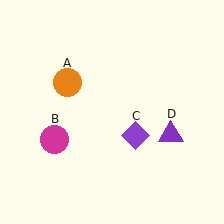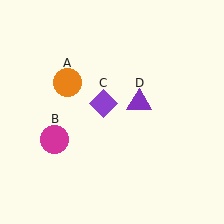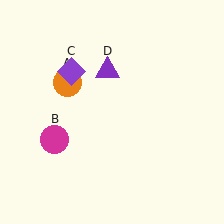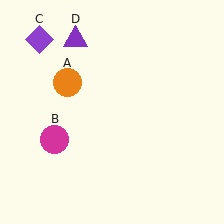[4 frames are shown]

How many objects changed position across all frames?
2 objects changed position: purple diamond (object C), purple triangle (object D).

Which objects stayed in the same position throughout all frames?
Orange circle (object A) and magenta circle (object B) remained stationary.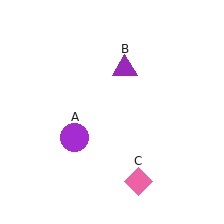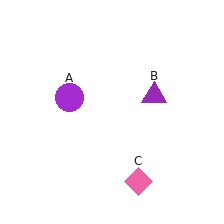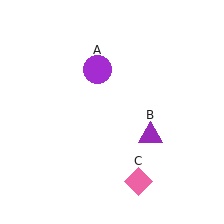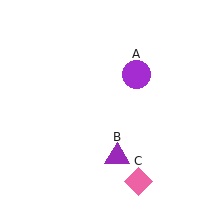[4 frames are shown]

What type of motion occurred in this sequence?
The purple circle (object A), purple triangle (object B) rotated clockwise around the center of the scene.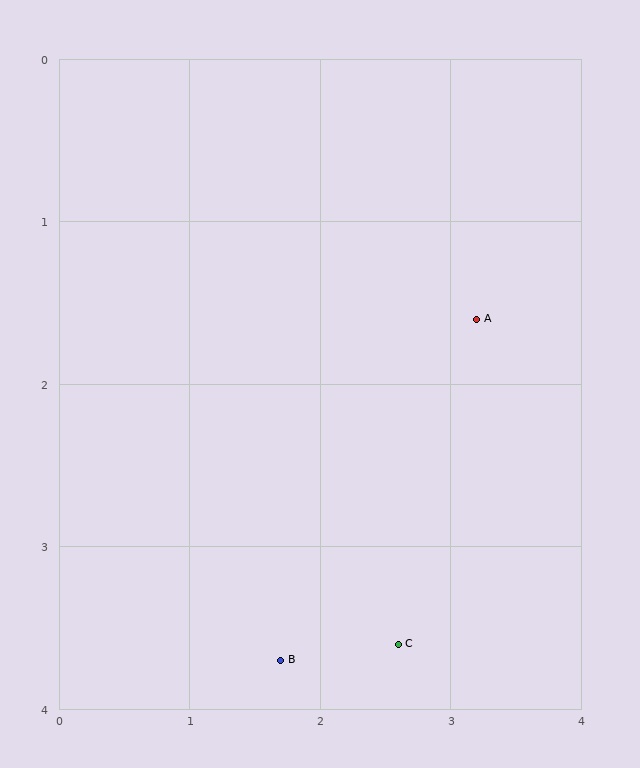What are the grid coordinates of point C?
Point C is at approximately (2.6, 3.6).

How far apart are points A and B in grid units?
Points A and B are about 2.6 grid units apart.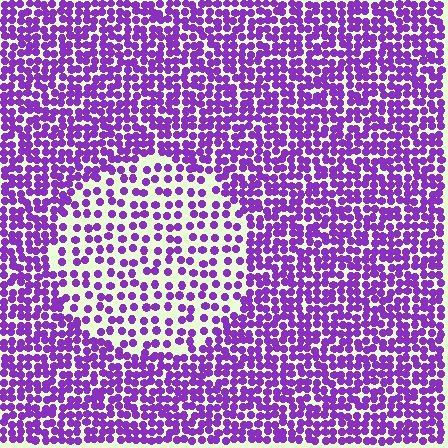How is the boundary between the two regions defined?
The boundary is defined by a change in element density (approximately 2.0x ratio). All elements are the same color, size, and shape.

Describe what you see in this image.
The image contains small purple elements arranged at two different densities. A circle-shaped region is visible where the elements are less densely packed than the surrounding area.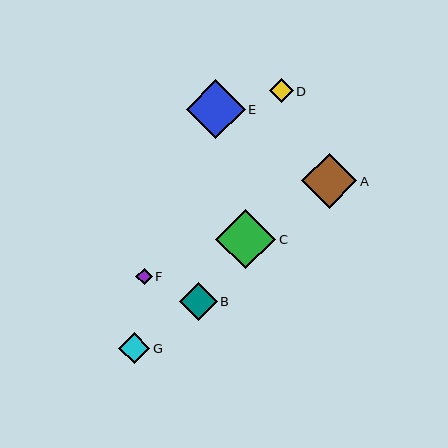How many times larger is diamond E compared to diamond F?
Diamond E is approximately 3.6 times the size of diamond F.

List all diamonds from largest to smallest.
From largest to smallest: C, E, A, B, G, D, F.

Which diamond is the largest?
Diamond C is the largest with a size of approximately 60 pixels.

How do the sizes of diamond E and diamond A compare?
Diamond E and diamond A are approximately the same size.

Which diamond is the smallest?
Diamond F is the smallest with a size of approximately 17 pixels.